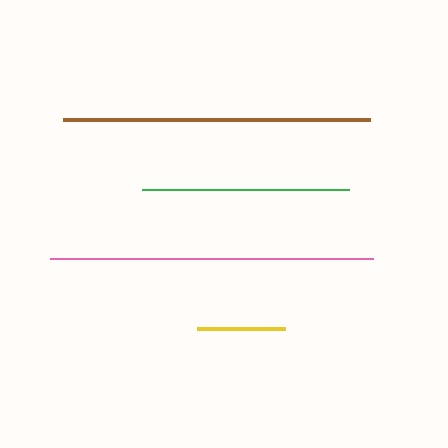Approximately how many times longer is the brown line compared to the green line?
The brown line is approximately 1.5 times the length of the green line.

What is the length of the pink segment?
The pink segment is approximately 323 pixels long.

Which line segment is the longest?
The pink line is the longest at approximately 323 pixels.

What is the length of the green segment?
The green segment is approximately 207 pixels long.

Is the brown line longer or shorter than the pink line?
The pink line is longer than the brown line.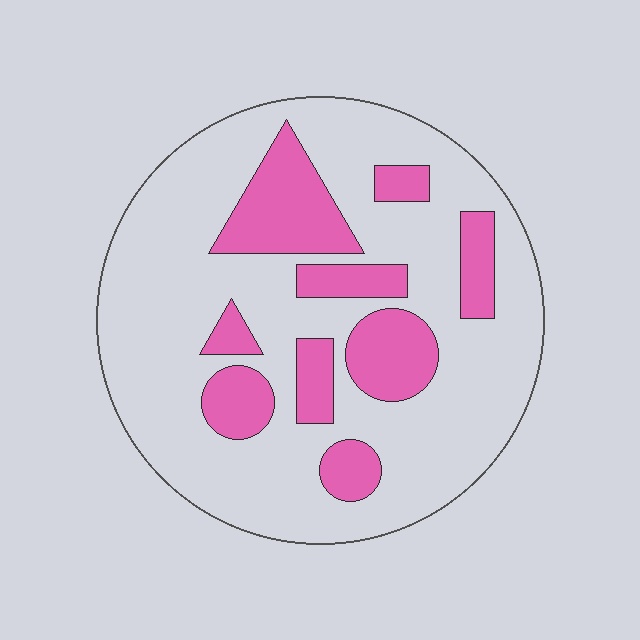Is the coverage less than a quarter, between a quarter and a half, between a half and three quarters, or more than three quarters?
Between a quarter and a half.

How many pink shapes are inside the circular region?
9.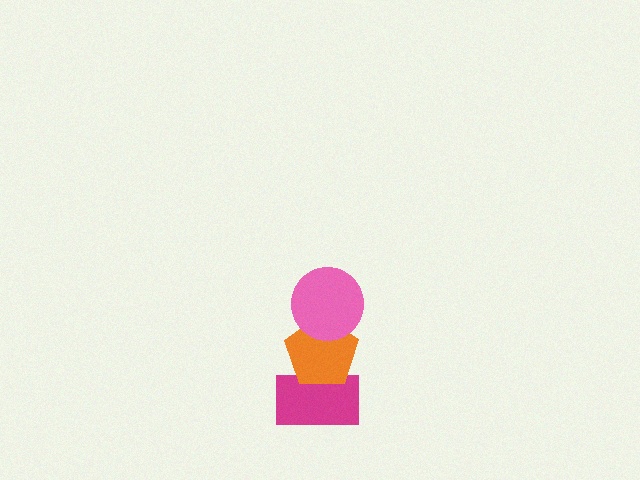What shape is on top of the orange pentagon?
The pink circle is on top of the orange pentagon.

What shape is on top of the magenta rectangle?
The orange pentagon is on top of the magenta rectangle.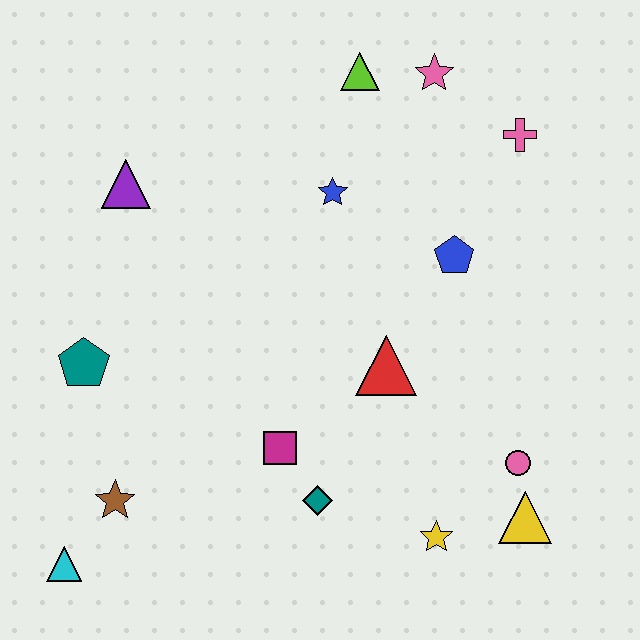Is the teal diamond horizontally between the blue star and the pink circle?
No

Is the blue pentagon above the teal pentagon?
Yes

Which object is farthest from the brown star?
The pink cross is farthest from the brown star.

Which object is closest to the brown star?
The cyan triangle is closest to the brown star.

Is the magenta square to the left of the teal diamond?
Yes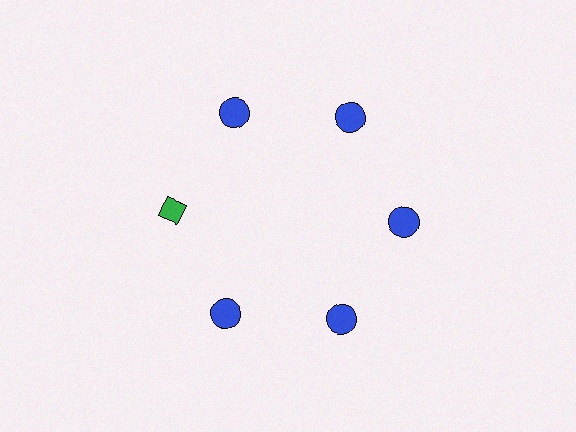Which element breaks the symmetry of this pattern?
The green diamond at roughly the 9 o'clock position breaks the symmetry. All other shapes are blue circles.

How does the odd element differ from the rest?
It differs in both color (green instead of blue) and shape (diamond instead of circle).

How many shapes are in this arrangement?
There are 6 shapes arranged in a ring pattern.